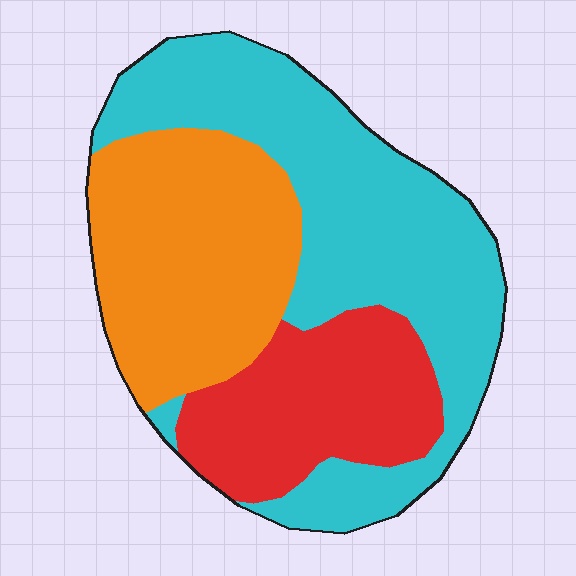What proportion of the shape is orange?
Orange covers roughly 30% of the shape.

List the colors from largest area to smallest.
From largest to smallest: cyan, orange, red.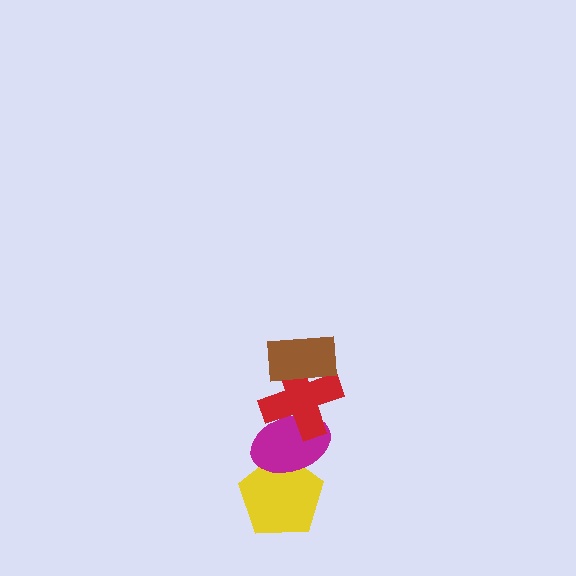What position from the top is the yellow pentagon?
The yellow pentagon is 4th from the top.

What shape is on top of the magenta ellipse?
The red cross is on top of the magenta ellipse.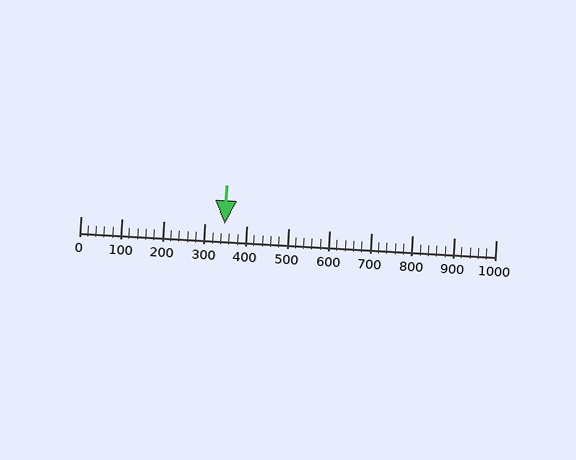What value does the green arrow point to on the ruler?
The green arrow points to approximately 348.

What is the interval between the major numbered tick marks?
The major tick marks are spaced 100 units apart.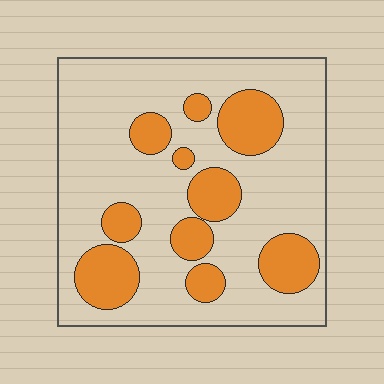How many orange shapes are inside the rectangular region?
10.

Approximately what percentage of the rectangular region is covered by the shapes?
Approximately 25%.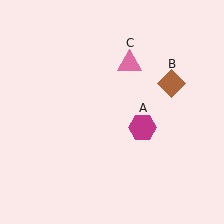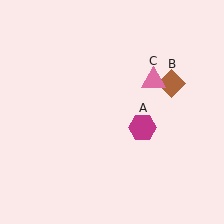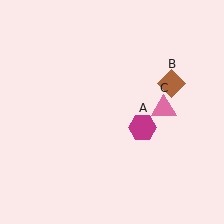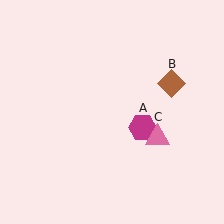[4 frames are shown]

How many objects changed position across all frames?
1 object changed position: pink triangle (object C).